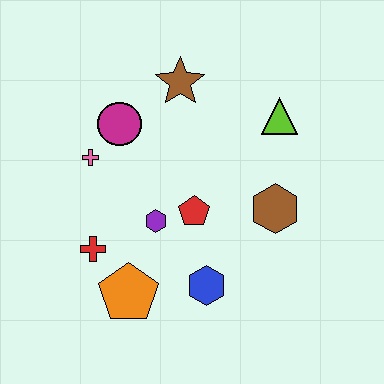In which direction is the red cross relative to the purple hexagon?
The red cross is to the left of the purple hexagon.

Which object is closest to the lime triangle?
The brown hexagon is closest to the lime triangle.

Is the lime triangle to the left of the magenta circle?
No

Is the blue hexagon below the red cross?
Yes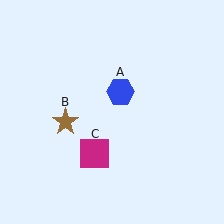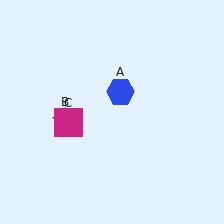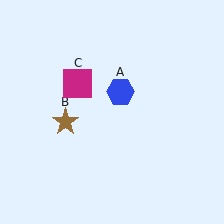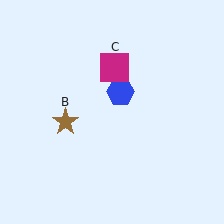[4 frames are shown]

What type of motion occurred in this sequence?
The magenta square (object C) rotated clockwise around the center of the scene.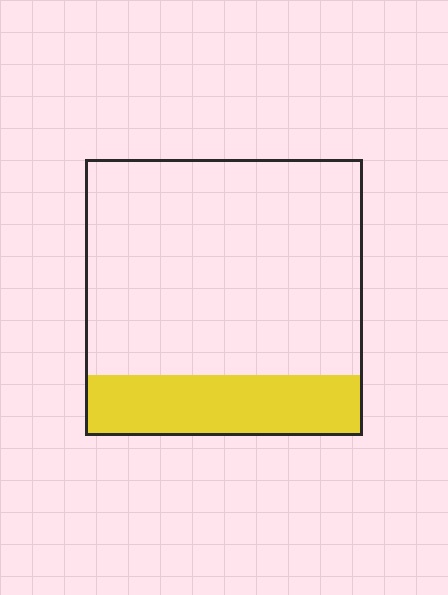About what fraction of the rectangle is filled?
About one fifth (1/5).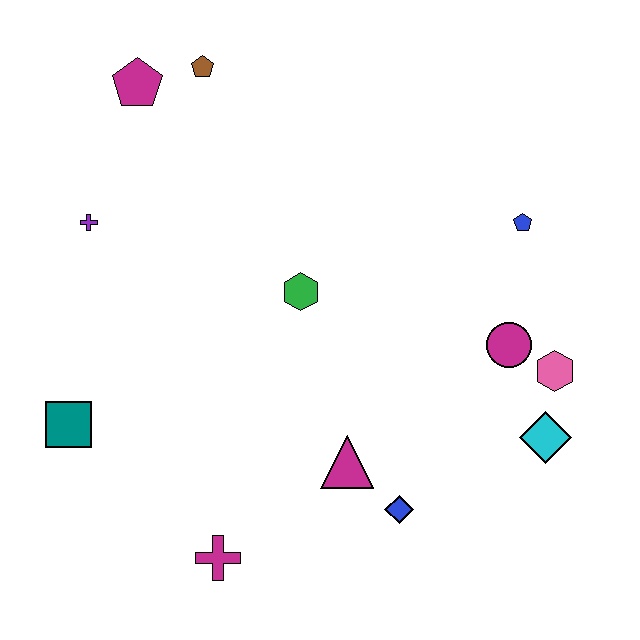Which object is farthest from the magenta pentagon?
The cyan diamond is farthest from the magenta pentagon.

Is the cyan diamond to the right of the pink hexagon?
No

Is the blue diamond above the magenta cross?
Yes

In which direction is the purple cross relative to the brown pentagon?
The purple cross is below the brown pentagon.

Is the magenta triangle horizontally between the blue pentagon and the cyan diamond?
No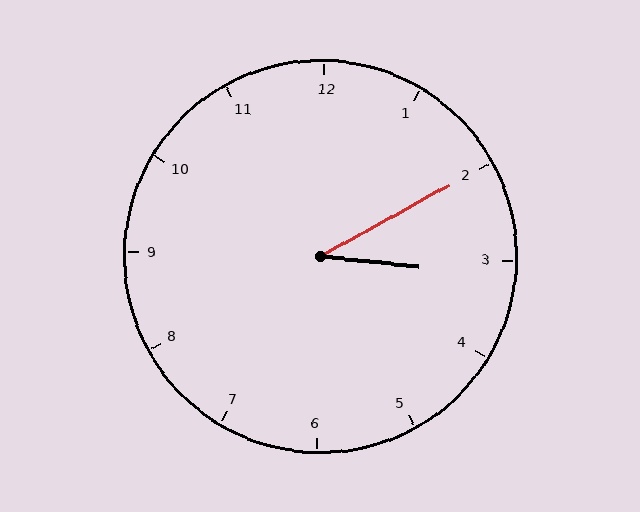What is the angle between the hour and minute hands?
Approximately 35 degrees.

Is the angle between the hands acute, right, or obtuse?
It is acute.